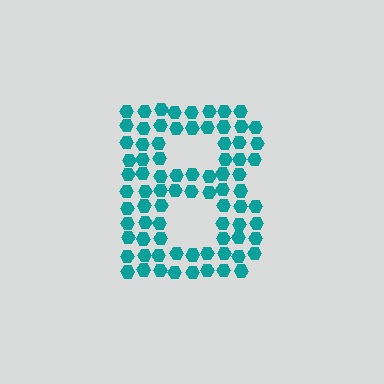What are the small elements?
The small elements are hexagons.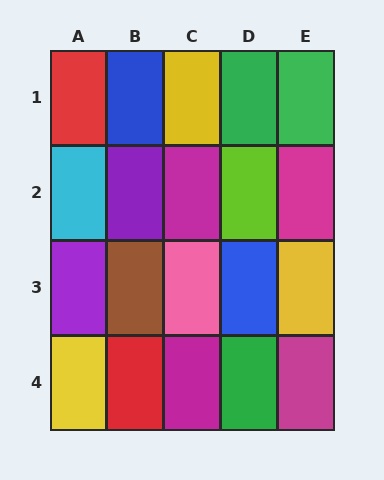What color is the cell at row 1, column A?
Red.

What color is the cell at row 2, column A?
Cyan.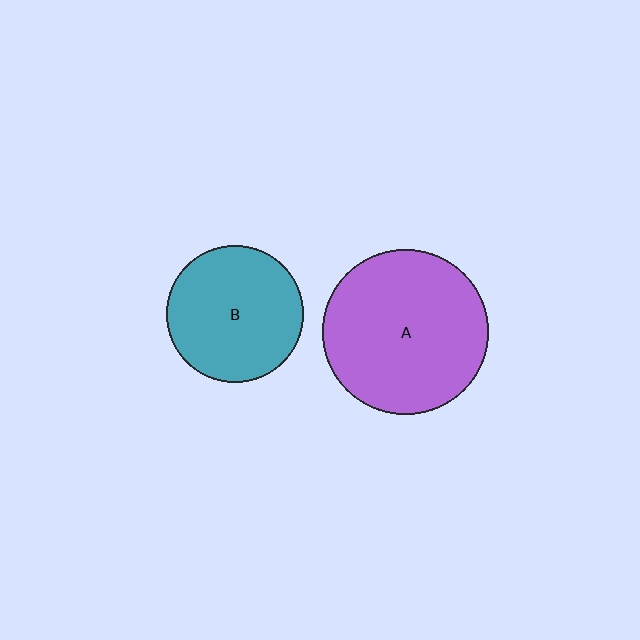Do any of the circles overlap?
No, none of the circles overlap.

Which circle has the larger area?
Circle A (purple).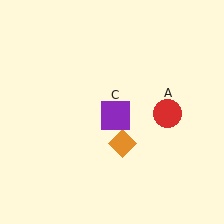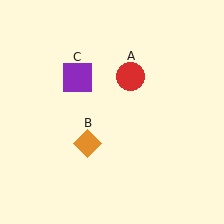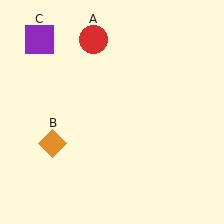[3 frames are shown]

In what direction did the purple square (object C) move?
The purple square (object C) moved up and to the left.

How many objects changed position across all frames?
3 objects changed position: red circle (object A), orange diamond (object B), purple square (object C).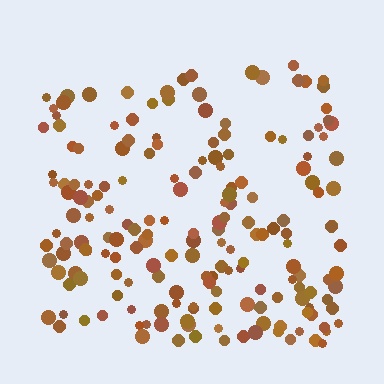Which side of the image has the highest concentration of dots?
The bottom.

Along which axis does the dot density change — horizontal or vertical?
Vertical.